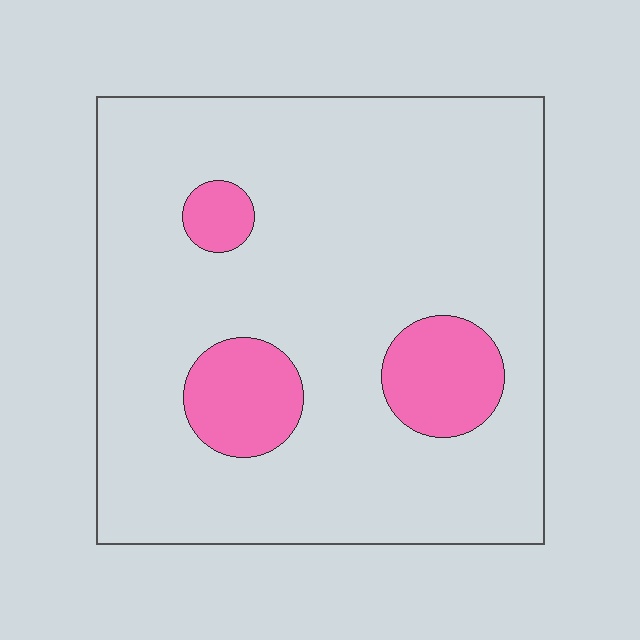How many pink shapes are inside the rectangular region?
3.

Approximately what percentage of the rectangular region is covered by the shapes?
Approximately 15%.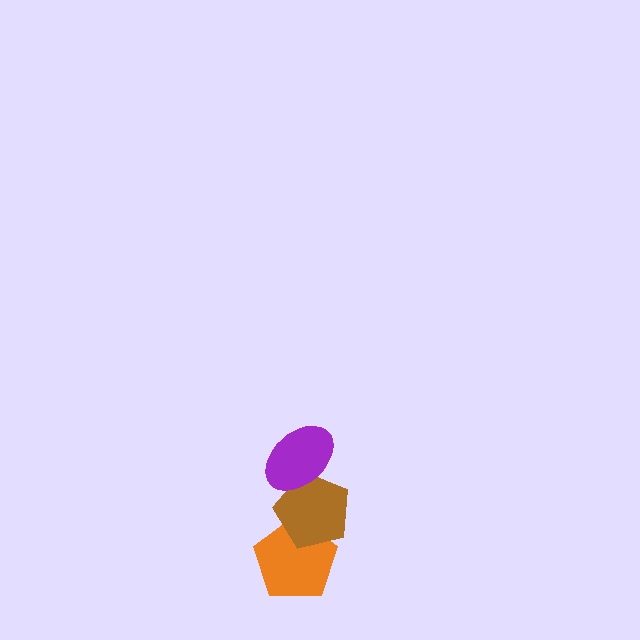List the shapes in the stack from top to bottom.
From top to bottom: the purple ellipse, the brown pentagon, the orange pentagon.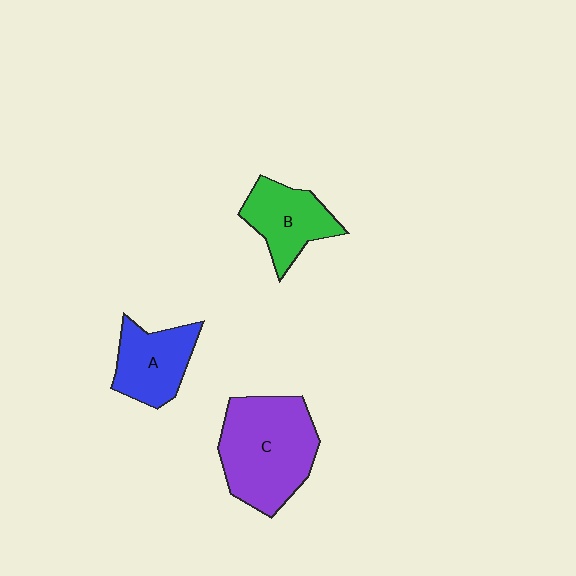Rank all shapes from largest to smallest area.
From largest to smallest: C (purple), B (green), A (blue).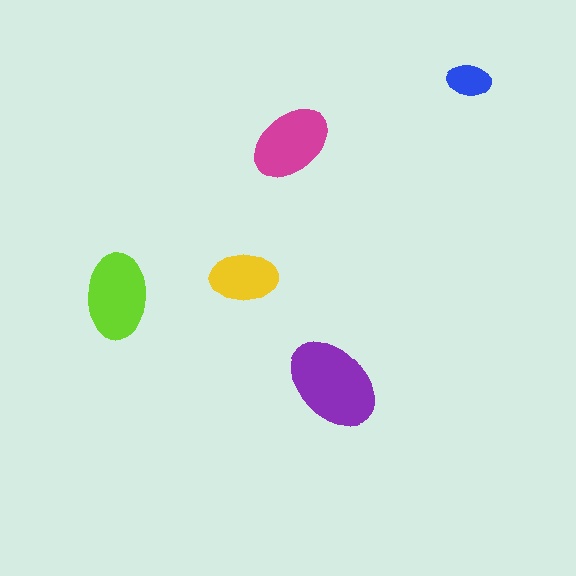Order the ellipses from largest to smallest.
the purple one, the lime one, the magenta one, the yellow one, the blue one.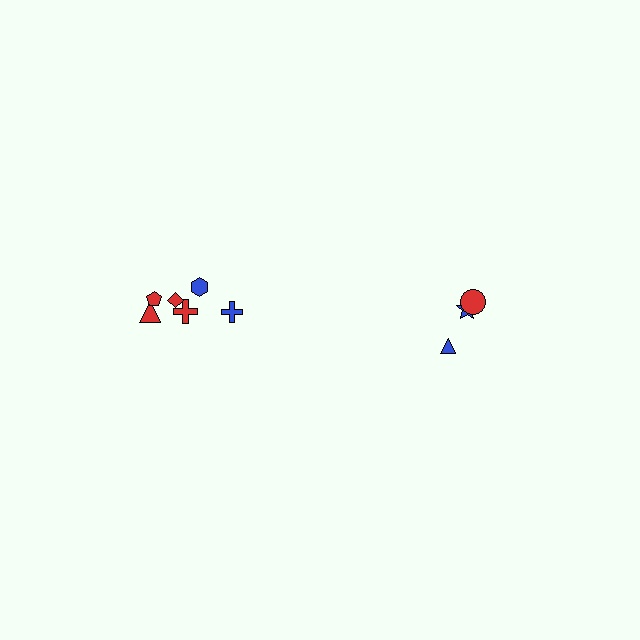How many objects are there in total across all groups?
There are 9 objects.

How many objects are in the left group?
There are 6 objects.